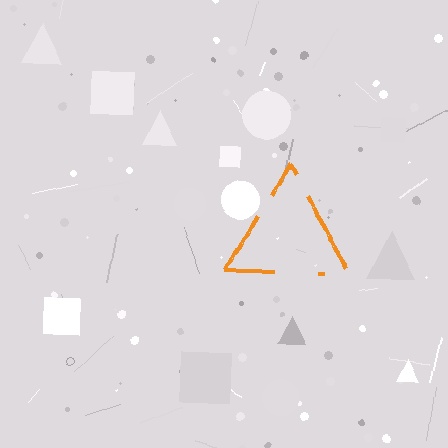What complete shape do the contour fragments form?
The contour fragments form a triangle.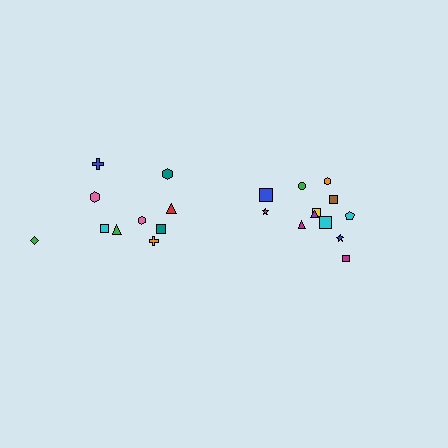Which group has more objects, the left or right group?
The right group.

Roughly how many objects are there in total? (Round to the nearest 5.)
Roughly 20 objects in total.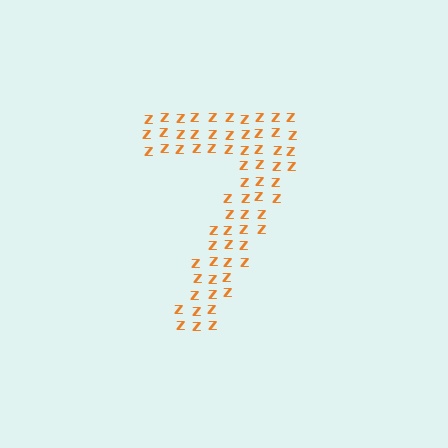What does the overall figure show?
The overall figure shows the digit 7.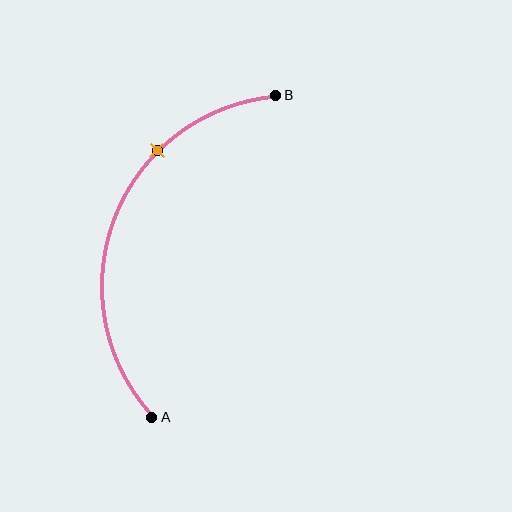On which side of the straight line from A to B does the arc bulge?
The arc bulges to the left of the straight line connecting A and B.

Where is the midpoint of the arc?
The arc midpoint is the point on the curve farthest from the straight line joining A and B. It sits to the left of that line.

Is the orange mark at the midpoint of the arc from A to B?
No. The orange mark lies on the arc but is closer to endpoint B. The arc midpoint would be at the point on the curve equidistant along the arc from both A and B.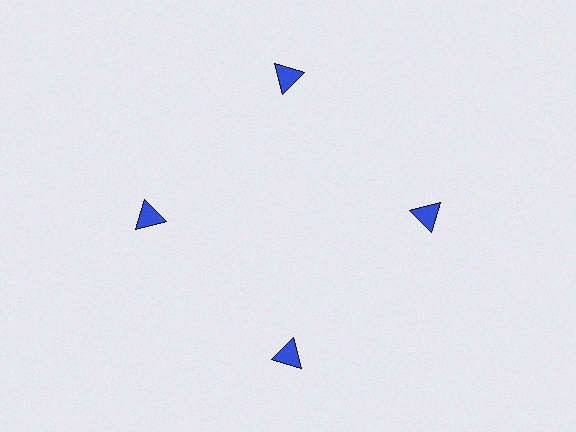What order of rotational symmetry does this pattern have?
This pattern has 4-fold rotational symmetry.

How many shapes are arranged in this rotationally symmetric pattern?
There are 4 shapes, arranged in 4 groups of 1.